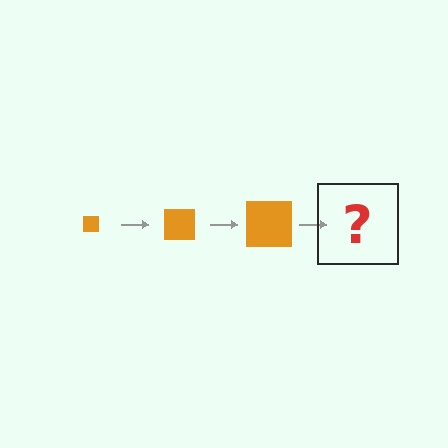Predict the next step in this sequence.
The next step is an orange square, larger than the previous one.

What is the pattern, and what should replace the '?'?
The pattern is that the square gets progressively larger each step. The '?' should be an orange square, larger than the previous one.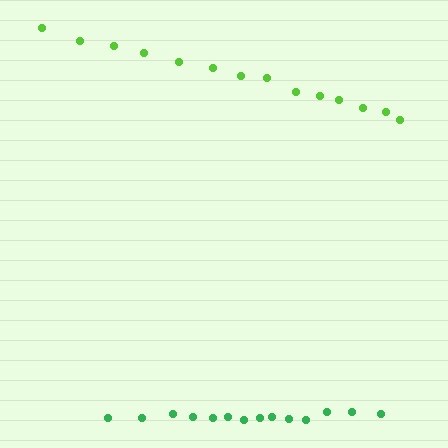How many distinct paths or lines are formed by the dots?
There are 2 distinct paths.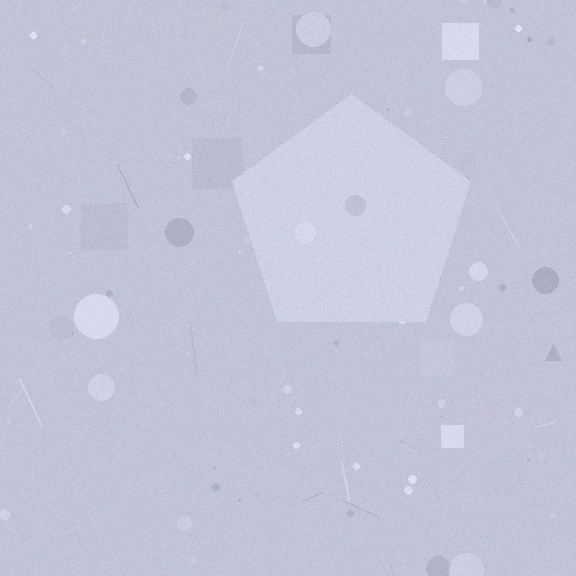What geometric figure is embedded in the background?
A pentagon is embedded in the background.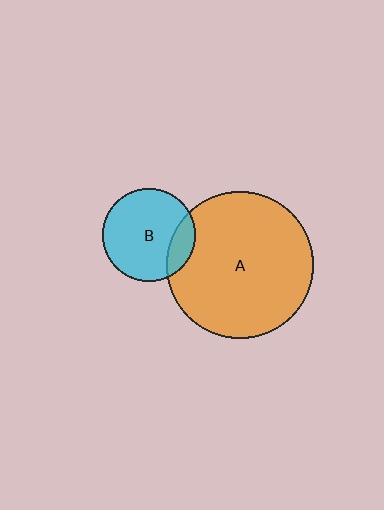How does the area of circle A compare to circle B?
Approximately 2.5 times.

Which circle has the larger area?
Circle A (orange).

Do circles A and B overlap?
Yes.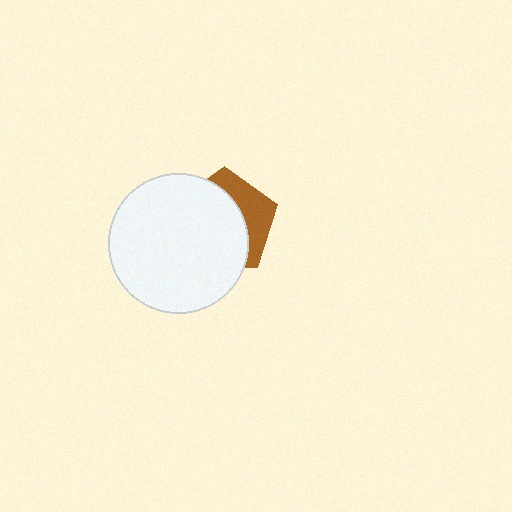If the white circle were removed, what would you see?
You would see the complete brown pentagon.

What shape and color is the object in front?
The object in front is a white circle.